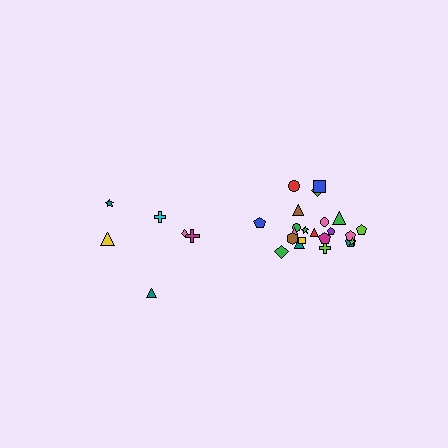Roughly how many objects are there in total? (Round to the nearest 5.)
Roughly 30 objects in total.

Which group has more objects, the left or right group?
The right group.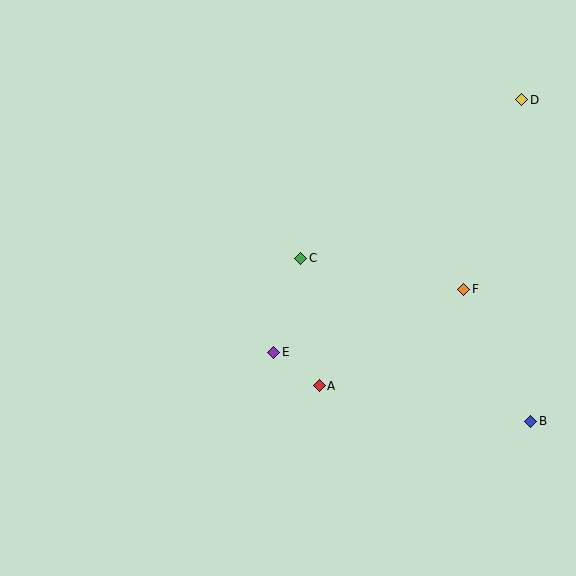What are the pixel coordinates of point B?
Point B is at (531, 421).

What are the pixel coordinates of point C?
Point C is at (301, 258).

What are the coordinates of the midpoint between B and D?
The midpoint between B and D is at (526, 260).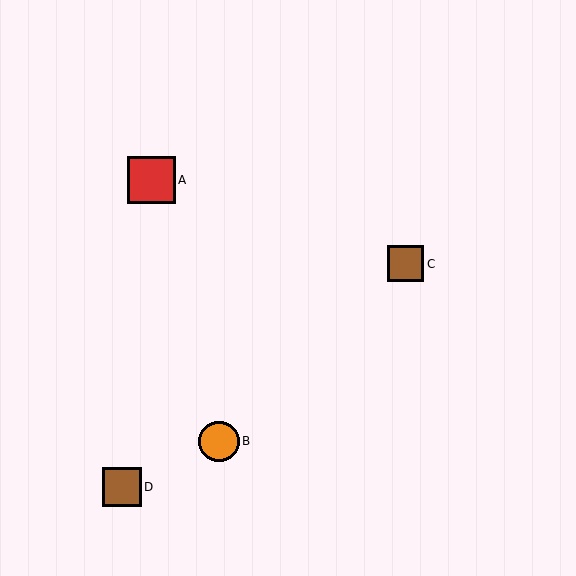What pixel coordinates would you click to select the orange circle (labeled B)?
Click at (219, 441) to select the orange circle B.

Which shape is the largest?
The red square (labeled A) is the largest.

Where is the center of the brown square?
The center of the brown square is at (406, 264).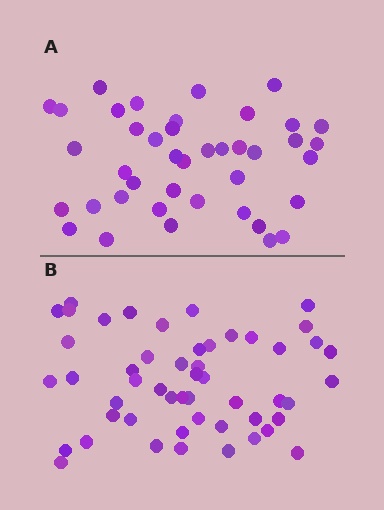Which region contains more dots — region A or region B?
Region B (the bottom region) has more dots.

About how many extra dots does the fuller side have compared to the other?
Region B has roughly 10 or so more dots than region A.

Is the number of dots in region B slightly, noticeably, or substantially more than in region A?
Region B has only slightly more — the two regions are fairly close. The ratio is roughly 1.2 to 1.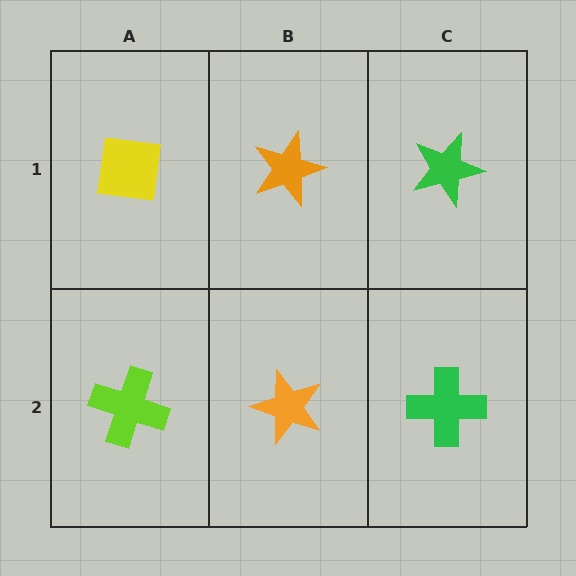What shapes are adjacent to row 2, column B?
An orange star (row 1, column B), a lime cross (row 2, column A), a green cross (row 2, column C).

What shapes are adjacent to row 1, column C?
A green cross (row 2, column C), an orange star (row 1, column B).